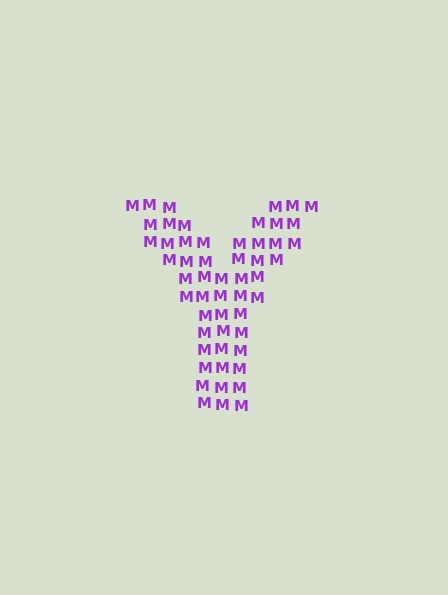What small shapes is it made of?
It is made of small letter M's.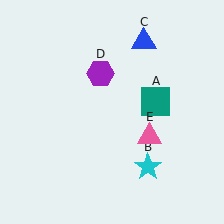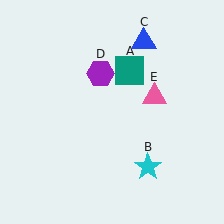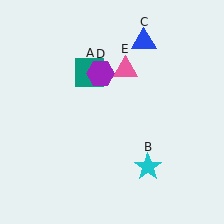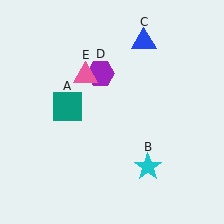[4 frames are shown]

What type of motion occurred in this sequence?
The teal square (object A), pink triangle (object E) rotated counterclockwise around the center of the scene.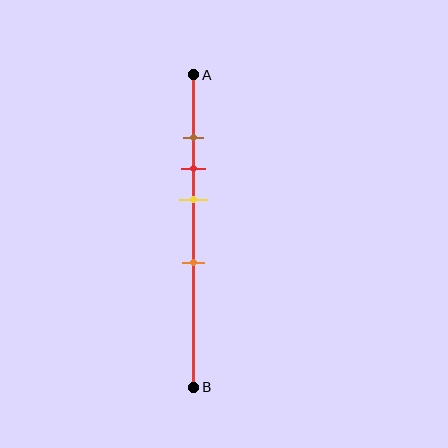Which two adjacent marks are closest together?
The brown and red marks are the closest adjacent pair.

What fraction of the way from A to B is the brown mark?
The brown mark is approximately 20% (0.2) of the way from A to B.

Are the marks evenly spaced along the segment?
No, the marks are not evenly spaced.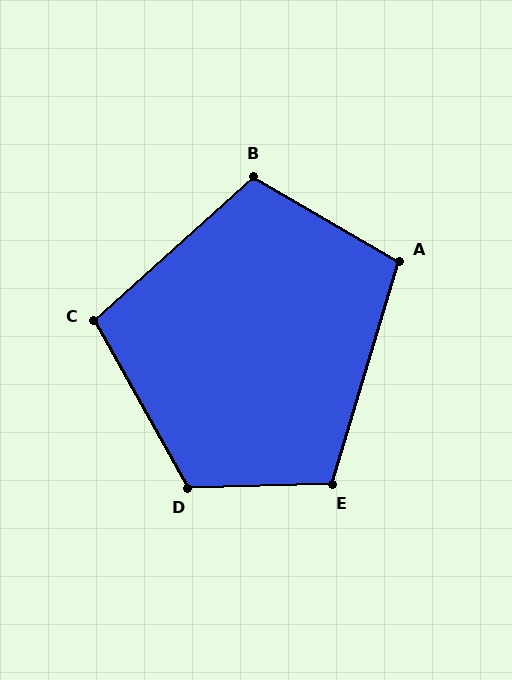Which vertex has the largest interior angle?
D, at approximately 118 degrees.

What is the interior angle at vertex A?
Approximately 103 degrees (obtuse).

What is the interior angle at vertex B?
Approximately 108 degrees (obtuse).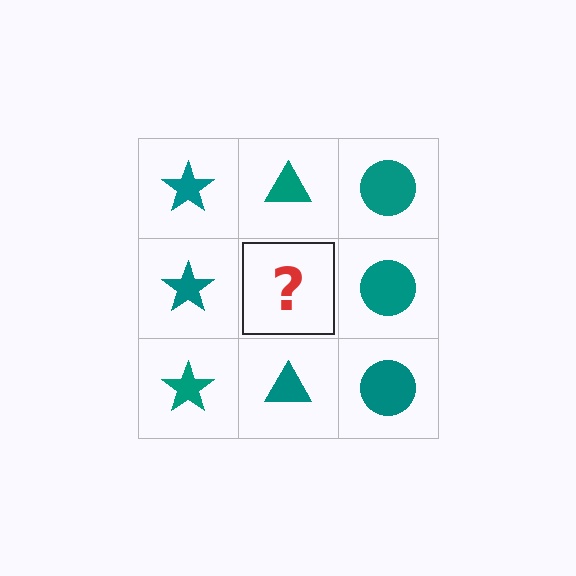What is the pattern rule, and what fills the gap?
The rule is that each column has a consistent shape. The gap should be filled with a teal triangle.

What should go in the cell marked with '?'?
The missing cell should contain a teal triangle.